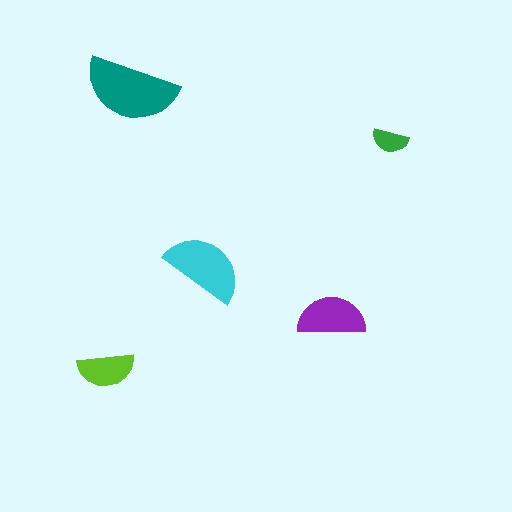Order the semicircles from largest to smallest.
the teal one, the cyan one, the purple one, the lime one, the green one.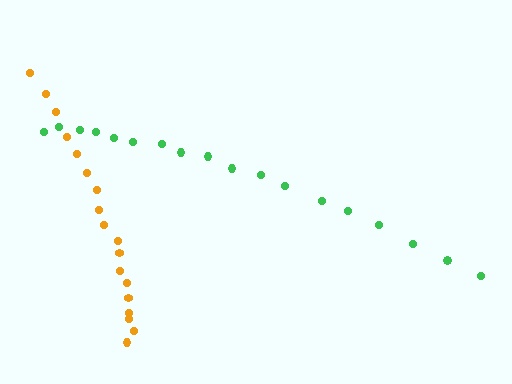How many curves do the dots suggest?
There are 2 distinct paths.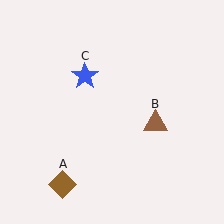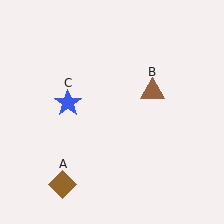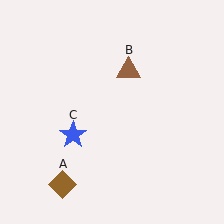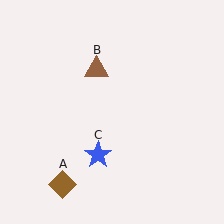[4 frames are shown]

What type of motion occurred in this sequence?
The brown triangle (object B), blue star (object C) rotated counterclockwise around the center of the scene.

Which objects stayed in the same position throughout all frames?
Brown diamond (object A) remained stationary.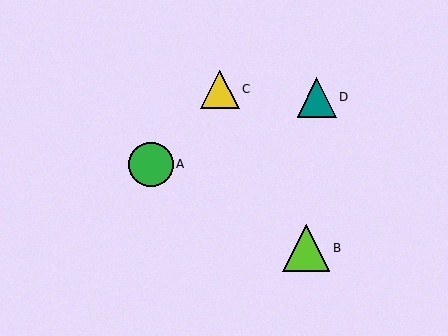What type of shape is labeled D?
Shape D is a teal triangle.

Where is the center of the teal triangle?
The center of the teal triangle is at (317, 97).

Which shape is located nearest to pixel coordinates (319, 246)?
The lime triangle (labeled B) at (306, 248) is nearest to that location.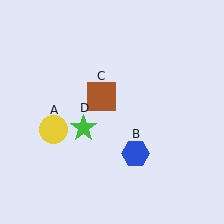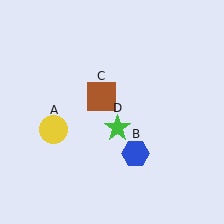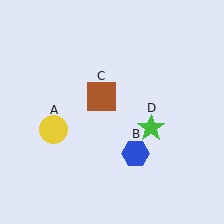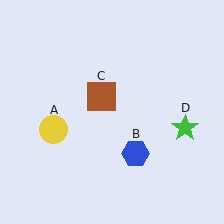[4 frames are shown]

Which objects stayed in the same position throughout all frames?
Yellow circle (object A) and blue hexagon (object B) and brown square (object C) remained stationary.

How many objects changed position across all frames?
1 object changed position: green star (object D).